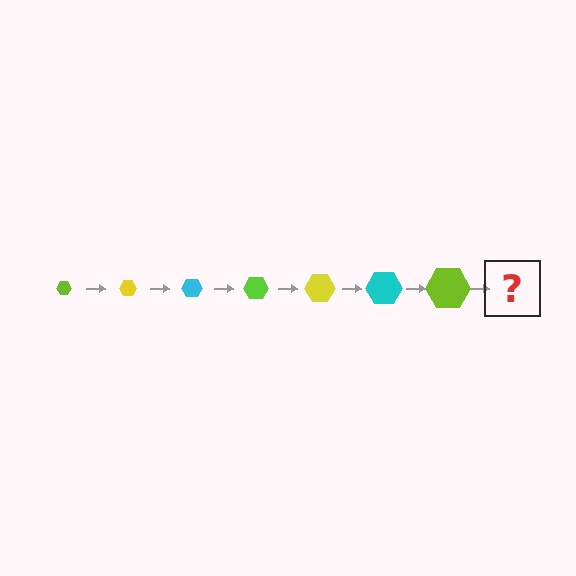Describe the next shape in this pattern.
It should be a yellow hexagon, larger than the previous one.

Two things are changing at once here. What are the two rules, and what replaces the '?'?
The two rules are that the hexagon grows larger each step and the color cycles through lime, yellow, and cyan. The '?' should be a yellow hexagon, larger than the previous one.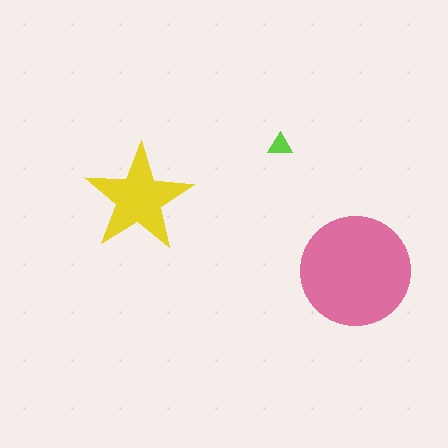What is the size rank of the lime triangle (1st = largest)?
3rd.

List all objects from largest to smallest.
The pink circle, the yellow star, the lime triangle.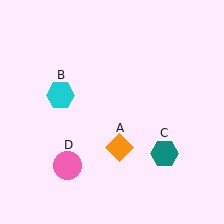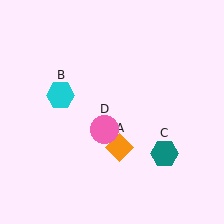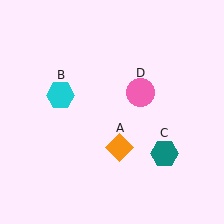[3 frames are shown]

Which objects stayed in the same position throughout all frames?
Orange diamond (object A) and cyan hexagon (object B) and teal hexagon (object C) remained stationary.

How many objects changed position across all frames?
1 object changed position: pink circle (object D).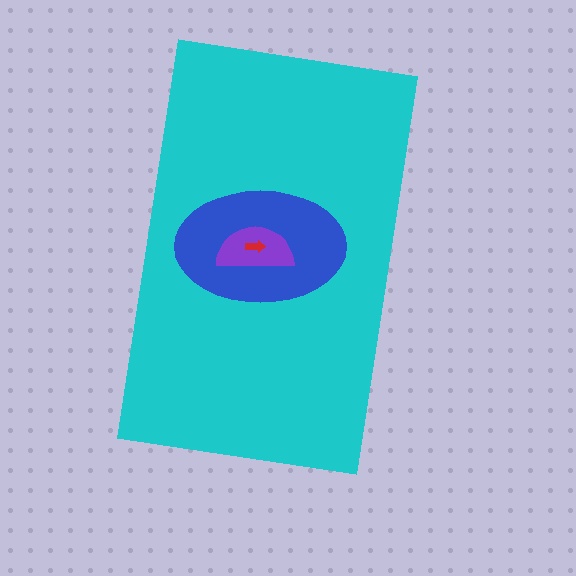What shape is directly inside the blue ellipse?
The purple semicircle.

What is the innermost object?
The red arrow.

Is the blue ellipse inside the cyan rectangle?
Yes.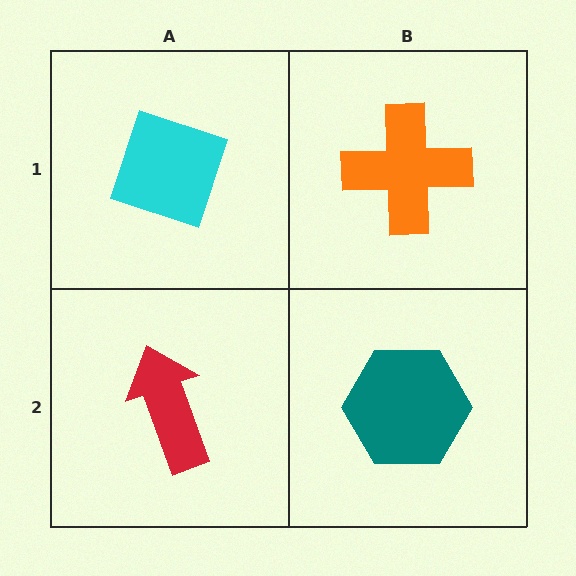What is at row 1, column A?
A cyan diamond.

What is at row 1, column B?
An orange cross.